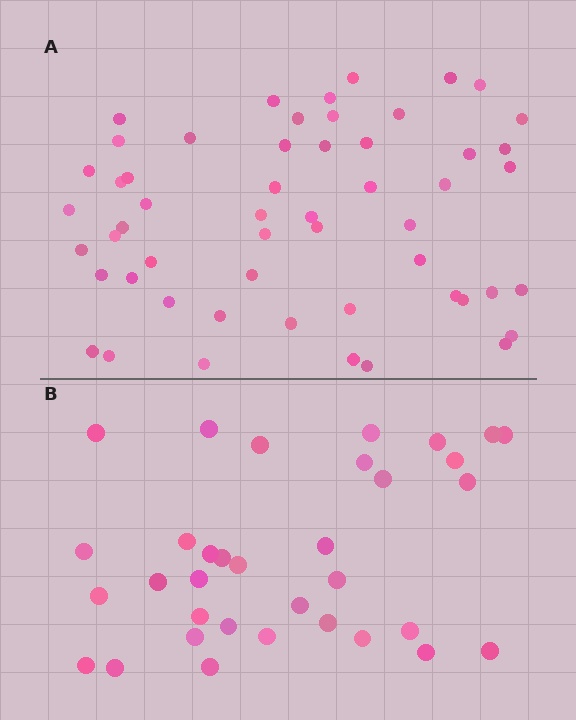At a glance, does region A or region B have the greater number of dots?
Region A (the top region) has more dots.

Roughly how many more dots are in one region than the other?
Region A has approximately 20 more dots than region B.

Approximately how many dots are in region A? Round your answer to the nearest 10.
About 50 dots. (The exact count is 54, which rounds to 50.)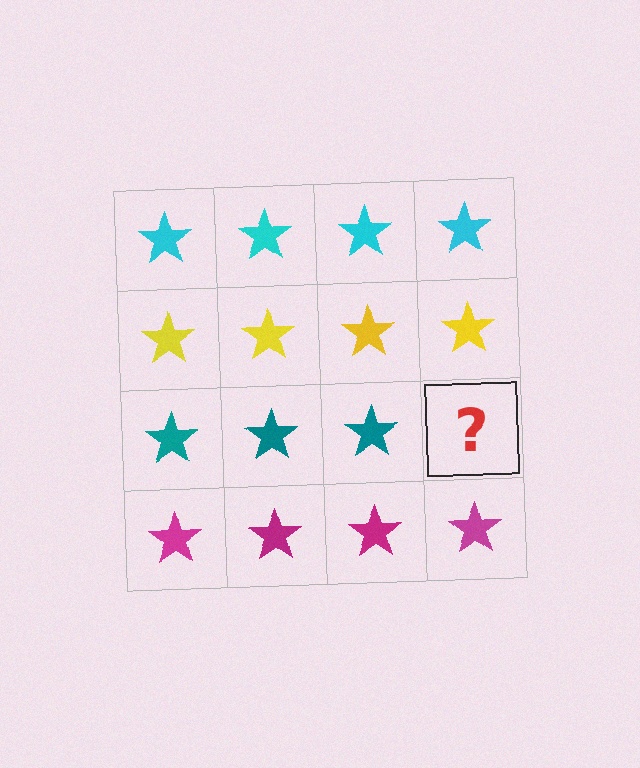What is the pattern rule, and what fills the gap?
The rule is that each row has a consistent color. The gap should be filled with a teal star.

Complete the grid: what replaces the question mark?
The question mark should be replaced with a teal star.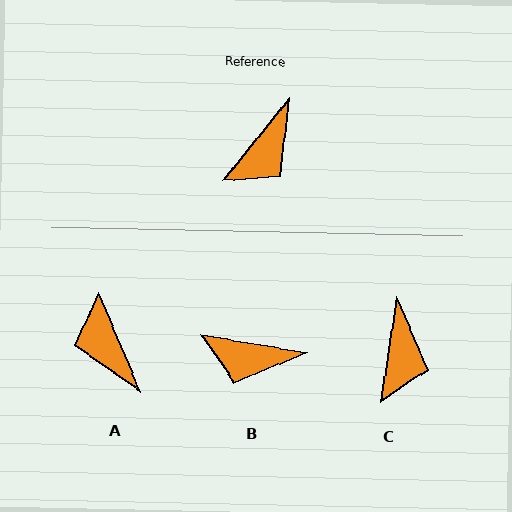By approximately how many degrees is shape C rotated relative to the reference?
Approximately 30 degrees counter-clockwise.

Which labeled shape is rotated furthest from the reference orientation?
A, about 118 degrees away.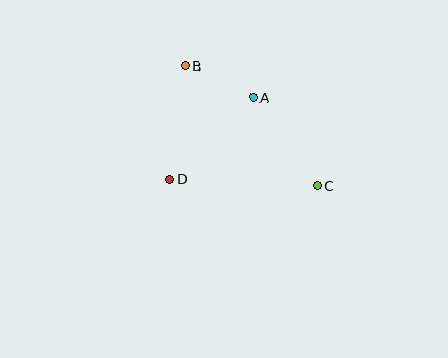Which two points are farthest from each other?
Points B and C are farthest from each other.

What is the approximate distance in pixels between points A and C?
The distance between A and C is approximately 109 pixels.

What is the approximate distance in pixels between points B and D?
The distance between B and D is approximately 114 pixels.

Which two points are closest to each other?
Points A and B are closest to each other.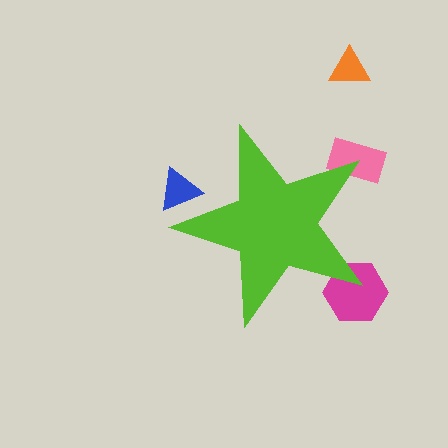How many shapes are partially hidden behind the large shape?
3 shapes are partially hidden.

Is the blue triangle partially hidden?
Yes, the blue triangle is partially hidden behind the lime star.